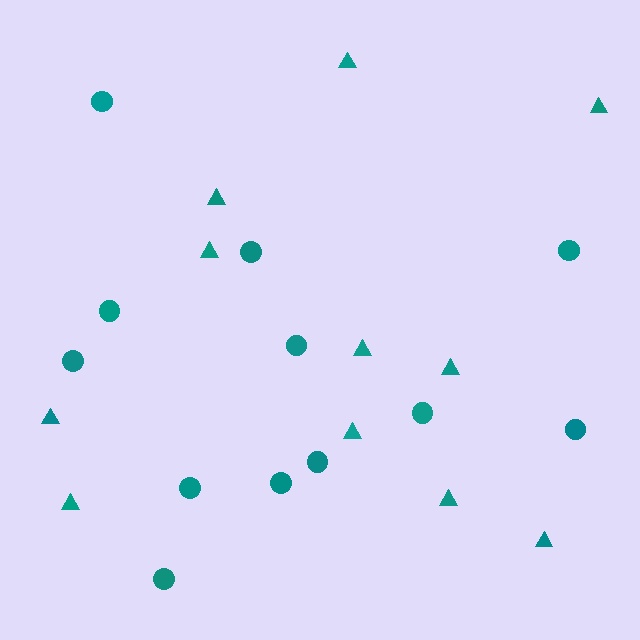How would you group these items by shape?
There are 2 groups: one group of triangles (11) and one group of circles (12).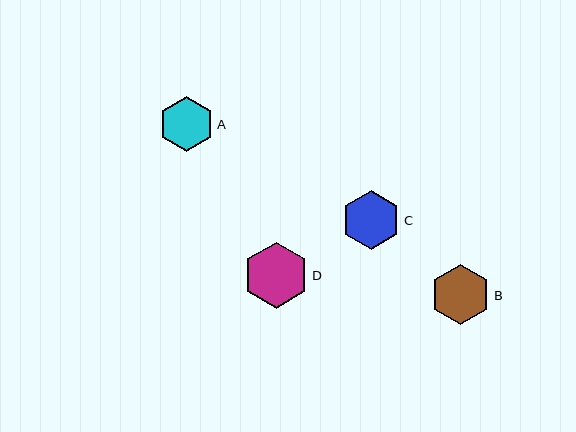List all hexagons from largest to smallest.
From largest to smallest: D, B, C, A.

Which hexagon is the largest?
Hexagon D is the largest with a size of approximately 66 pixels.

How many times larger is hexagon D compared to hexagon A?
Hexagon D is approximately 1.2 times the size of hexagon A.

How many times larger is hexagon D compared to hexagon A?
Hexagon D is approximately 1.2 times the size of hexagon A.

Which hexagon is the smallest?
Hexagon A is the smallest with a size of approximately 55 pixels.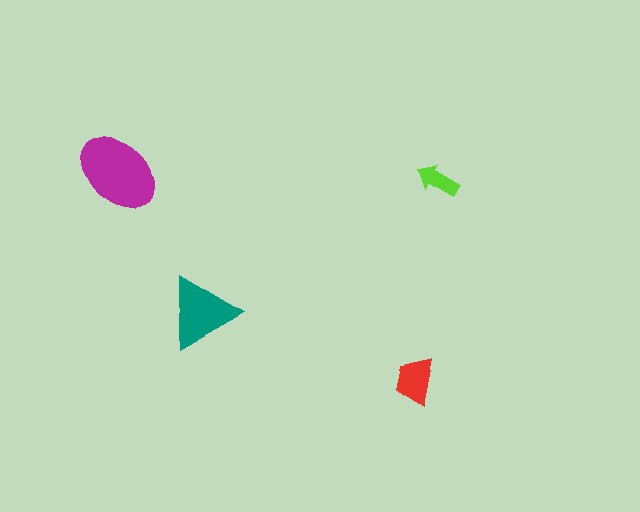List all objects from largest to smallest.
The magenta ellipse, the teal triangle, the red trapezoid, the lime arrow.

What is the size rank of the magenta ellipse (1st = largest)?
1st.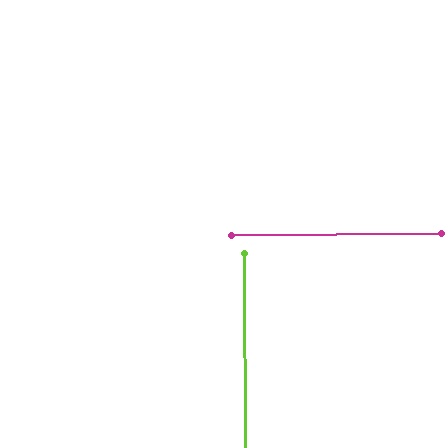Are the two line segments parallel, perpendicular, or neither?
Perpendicular — they meet at approximately 90°.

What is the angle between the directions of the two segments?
Approximately 90 degrees.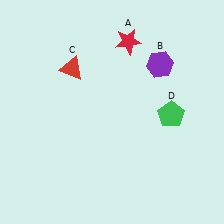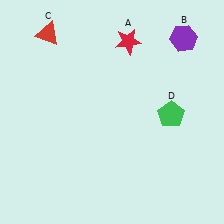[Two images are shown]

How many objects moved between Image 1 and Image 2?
2 objects moved between the two images.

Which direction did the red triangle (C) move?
The red triangle (C) moved up.